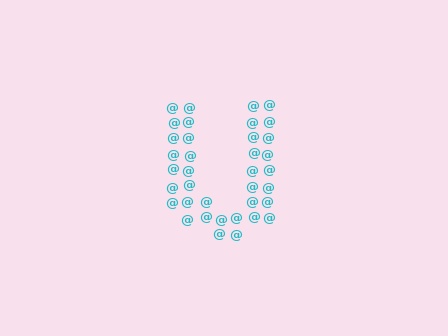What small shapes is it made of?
It is made of small at signs.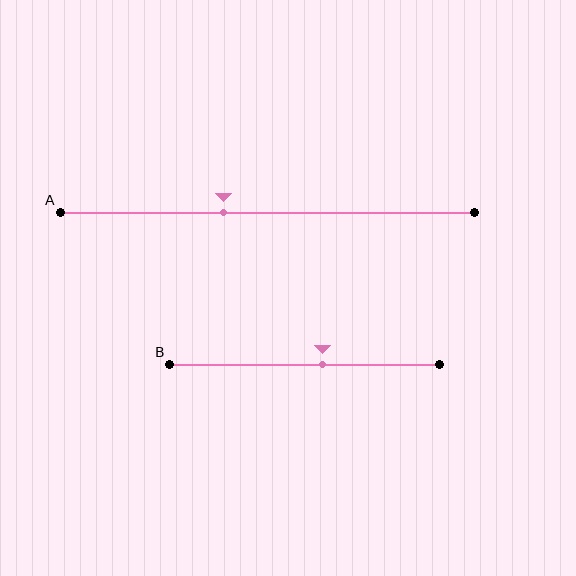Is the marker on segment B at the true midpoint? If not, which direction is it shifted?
No, the marker on segment B is shifted to the right by about 6% of the segment length.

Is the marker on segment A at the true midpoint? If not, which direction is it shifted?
No, the marker on segment A is shifted to the left by about 10% of the segment length.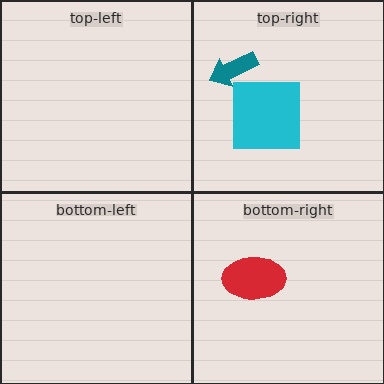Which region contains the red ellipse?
The bottom-right region.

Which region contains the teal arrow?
The top-right region.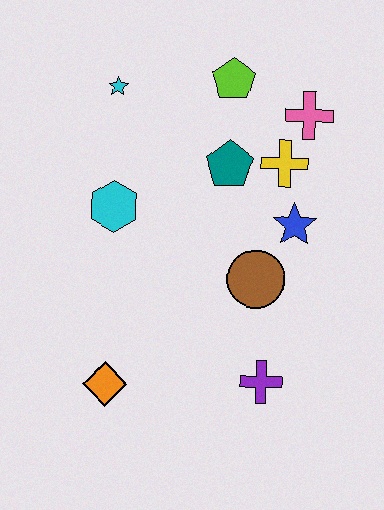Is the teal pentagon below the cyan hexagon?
No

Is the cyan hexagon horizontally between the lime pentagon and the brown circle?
No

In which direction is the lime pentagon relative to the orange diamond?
The lime pentagon is above the orange diamond.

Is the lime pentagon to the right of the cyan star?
Yes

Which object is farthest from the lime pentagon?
The orange diamond is farthest from the lime pentagon.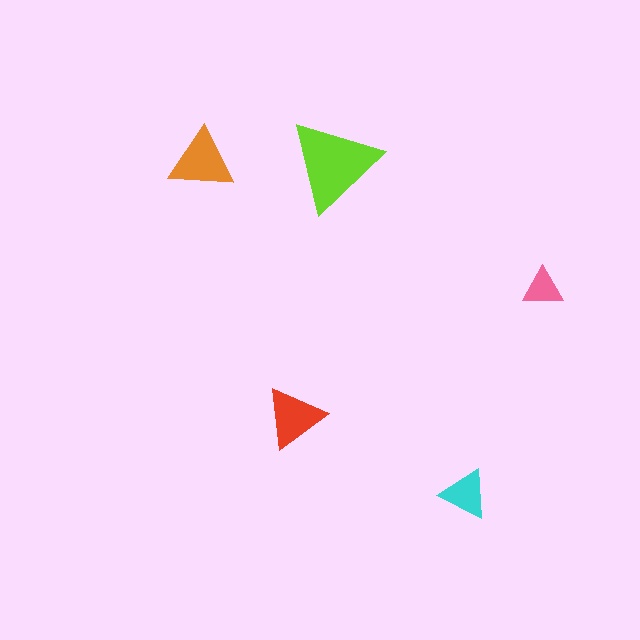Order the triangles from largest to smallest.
the lime one, the orange one, the red one, the cyan one, the pink one.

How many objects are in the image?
There are 5 objects in the image.